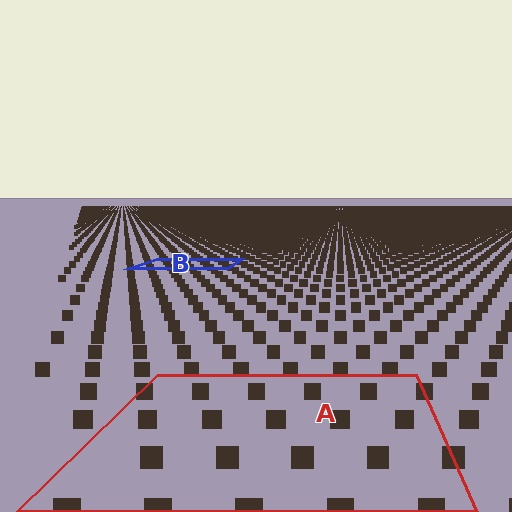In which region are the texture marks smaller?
The texture marks are smaller in region B, because it is farther away.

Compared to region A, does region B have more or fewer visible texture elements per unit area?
Region B has more texture elements per unit area — they are packed more densely because it is farther away.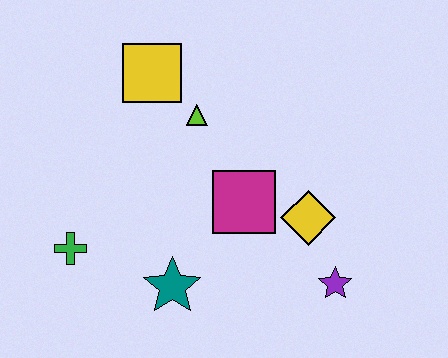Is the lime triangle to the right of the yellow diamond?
No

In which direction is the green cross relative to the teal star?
The green cross is to the left of the teal star.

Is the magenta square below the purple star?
No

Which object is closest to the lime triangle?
The yellow square is closest to the lime triangle.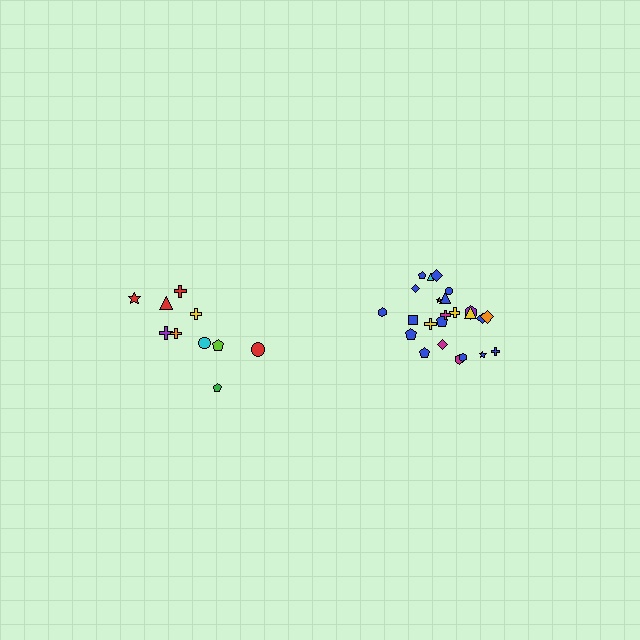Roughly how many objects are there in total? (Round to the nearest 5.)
Roughly 35 objects in total.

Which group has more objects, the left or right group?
The right group.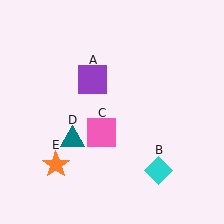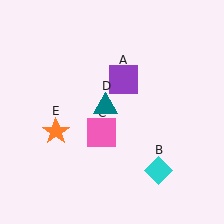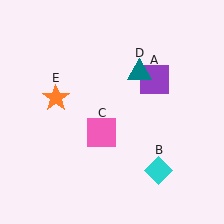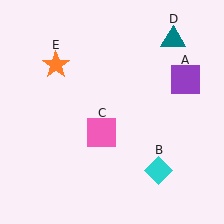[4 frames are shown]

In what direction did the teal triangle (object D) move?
The teal triangle (object D) moved up and to the right.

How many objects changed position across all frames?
3 objects changed position: purple square (object A), teal triangle (object D), orange star (object E).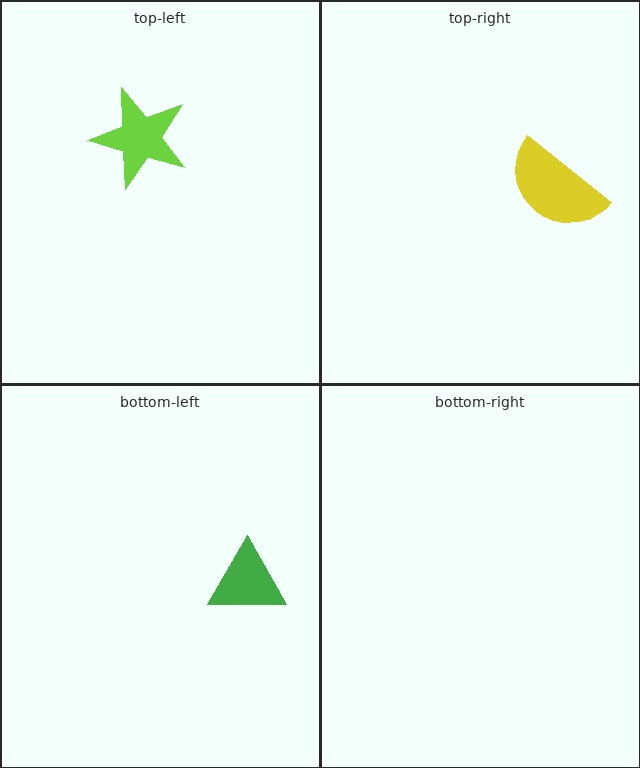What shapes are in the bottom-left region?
The green triangle.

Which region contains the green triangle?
The bottom-left region.